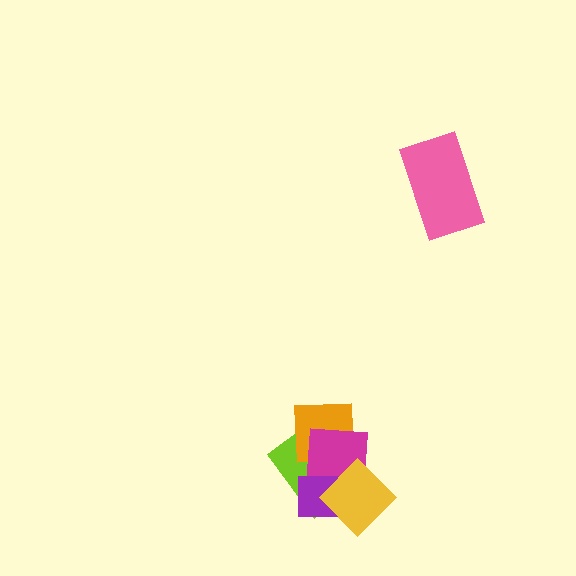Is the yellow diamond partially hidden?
No, no other shape covers it.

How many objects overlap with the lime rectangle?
4 objects overlap with the lime rectangle.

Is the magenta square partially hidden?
Yes, it is partially covered by another shape.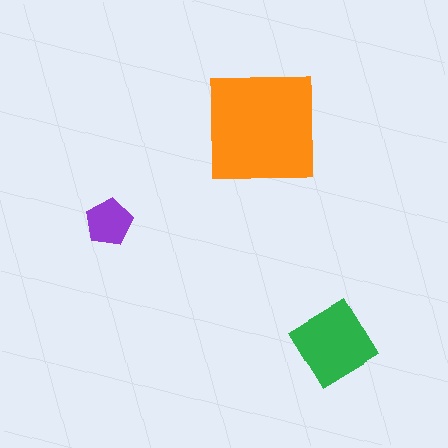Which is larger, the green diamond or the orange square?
The orange square.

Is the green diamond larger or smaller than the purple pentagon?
Larger.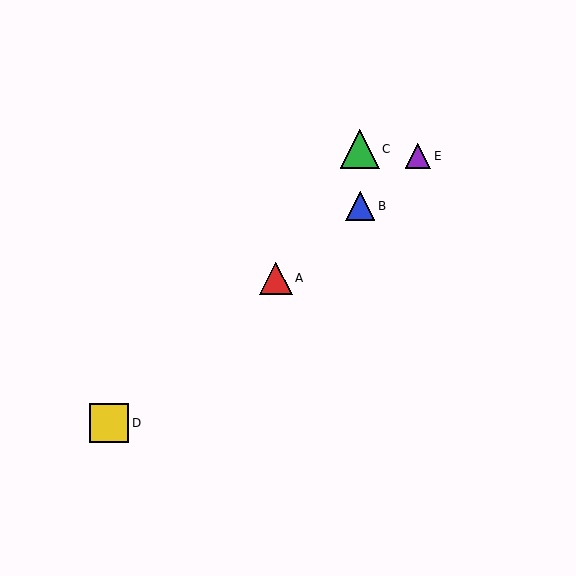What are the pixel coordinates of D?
Object D is at (109, 423).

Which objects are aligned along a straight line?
Objects A, B, D, E are aligned along a straight line.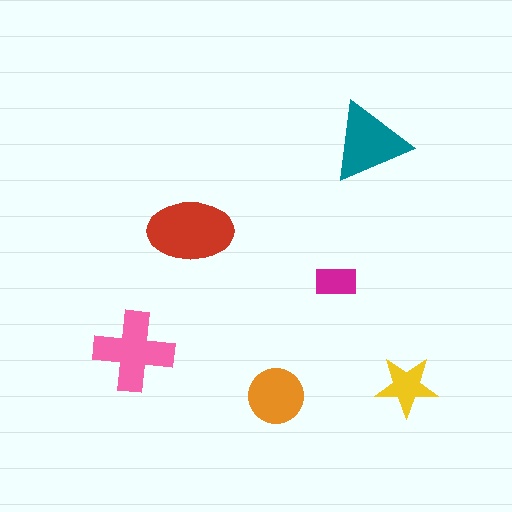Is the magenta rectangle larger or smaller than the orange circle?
Smaller.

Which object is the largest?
The red ellipse.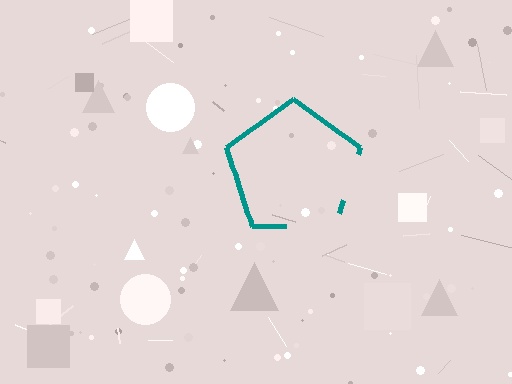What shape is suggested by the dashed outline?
The dashed outline suggests a pentagon.